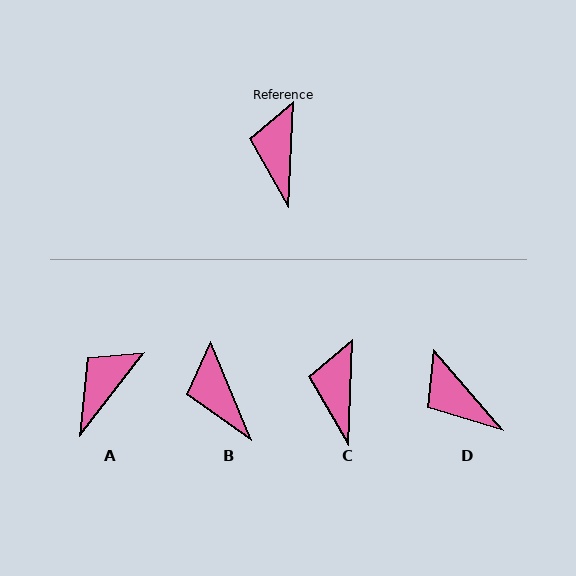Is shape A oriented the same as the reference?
No, it is off by about 35 degrees.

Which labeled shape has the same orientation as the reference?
C.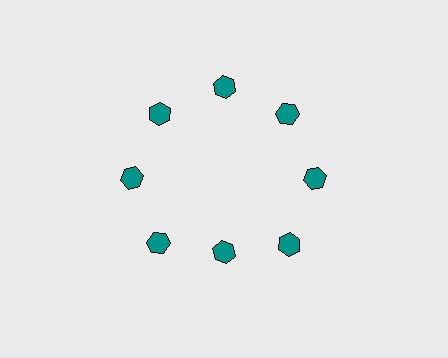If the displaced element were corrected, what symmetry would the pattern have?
It would have 8-fold rotational symmetry — the pattern would map onto itself every 45 degrees.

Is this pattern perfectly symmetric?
No. The 8 teal hexagons are arranged in a ring, but one element near the 6 o'clock position is pulled inward toward the center, breaking the 8-fold rotational symmetry.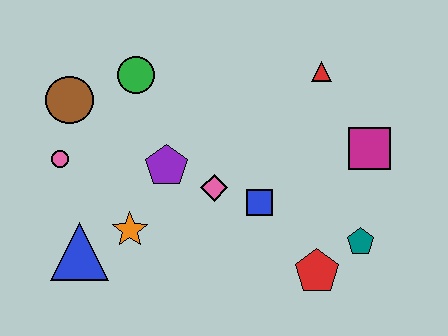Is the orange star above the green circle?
No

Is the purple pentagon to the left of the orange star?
No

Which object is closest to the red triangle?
The magenta square is closest to the red triangle.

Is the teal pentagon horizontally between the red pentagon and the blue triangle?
No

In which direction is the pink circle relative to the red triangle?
The pink circle is to the left of the red triangle.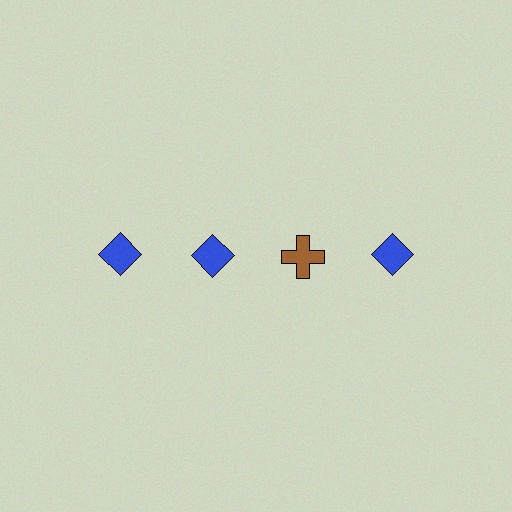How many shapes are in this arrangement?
There are 4 shapes arranged in a grid pattern.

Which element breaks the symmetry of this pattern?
The brown cross in the top row, center column breaks the symmetry. All other shapes are blue diamonds.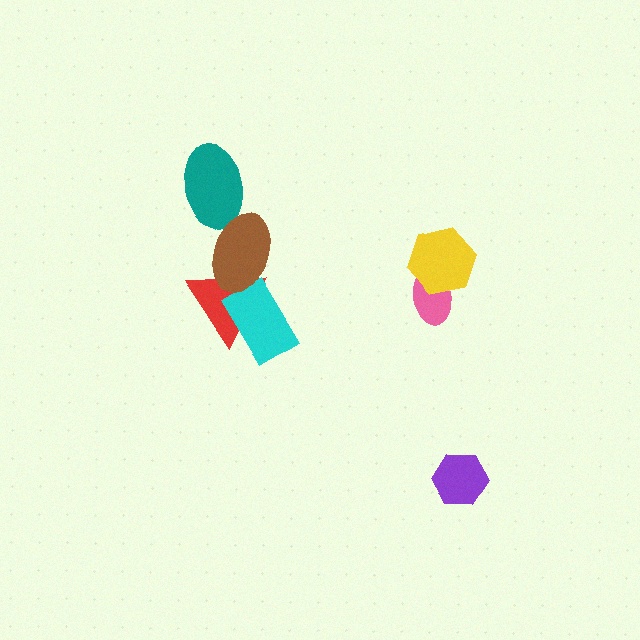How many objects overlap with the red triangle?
2 objects overlap with the red triangle.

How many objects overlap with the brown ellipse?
2 objects overlap with the brown ellipse.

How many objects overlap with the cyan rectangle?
1 object overlaps with the cyan rectangle.